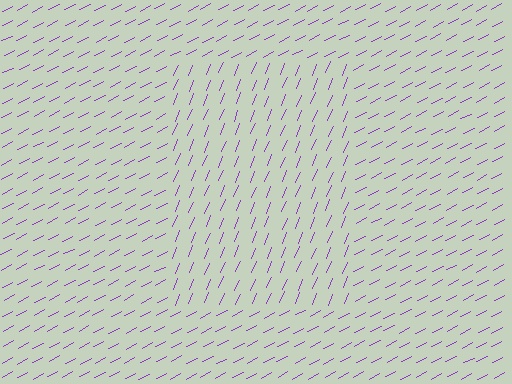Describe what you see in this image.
The image is filled with small purple line segments. A rectangle region in the image has lines oriented differently from the surrounding lines, creating a visible texture boundary.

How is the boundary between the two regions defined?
The boundary is defined purely by a change in line orientation (approximately 40 degrees difference). All lines are the same color and thickness.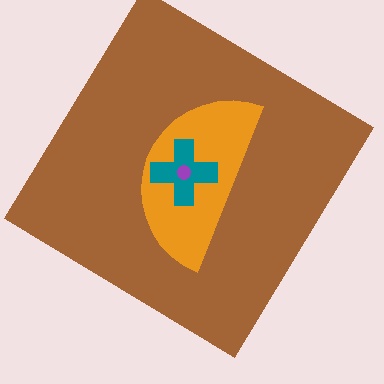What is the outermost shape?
The brown diamond.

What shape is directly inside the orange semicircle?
The teal cross.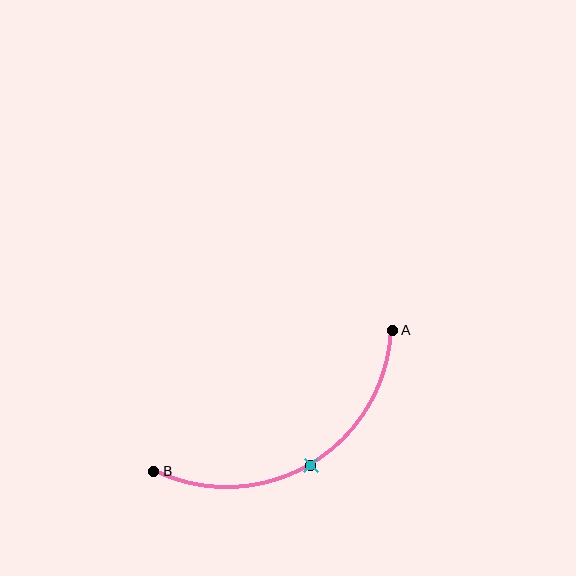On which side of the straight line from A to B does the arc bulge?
The arc bulges below the straight line connecting A and B.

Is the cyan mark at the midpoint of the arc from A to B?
Yes. The cyan mark lies on the arc at equal arc-length from both A and B — it is the arc midpoint.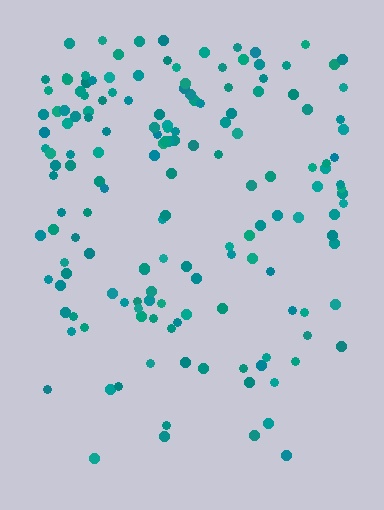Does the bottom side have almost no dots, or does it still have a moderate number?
Still a moderate number, just noticeably fewer than the top.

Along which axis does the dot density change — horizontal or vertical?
Vertical.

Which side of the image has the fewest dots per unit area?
The bottom.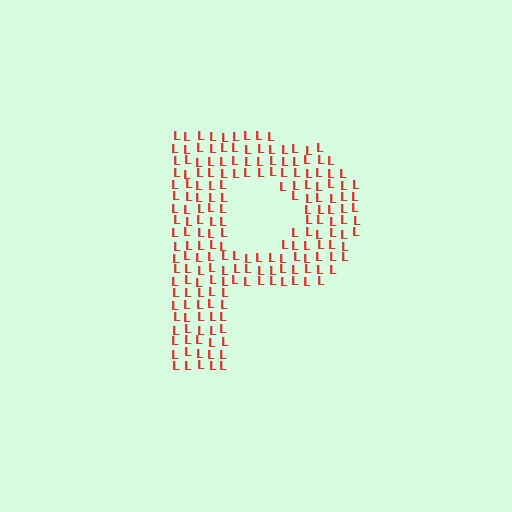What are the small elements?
The small elements are letter L's.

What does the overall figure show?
The overall figure shows the letter P.